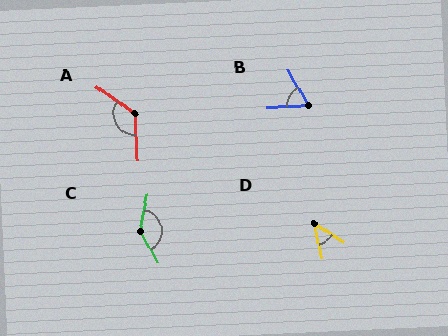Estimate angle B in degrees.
Approximately 62 degrees.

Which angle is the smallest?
D, at approximately 45 degrees.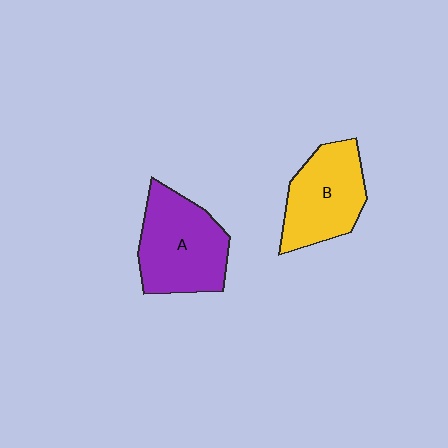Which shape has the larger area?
Shape A (purple).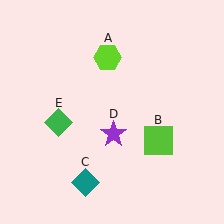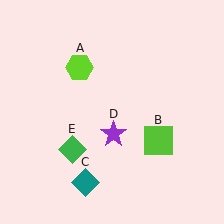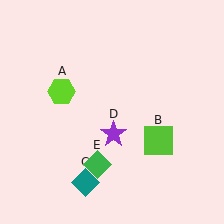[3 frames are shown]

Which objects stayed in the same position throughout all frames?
Lime square (object B) and teal diamond (object C) and purple star (object D) remained stationary.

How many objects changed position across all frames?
2 objects changed position: lime hexagon (object A), green diamond (object E).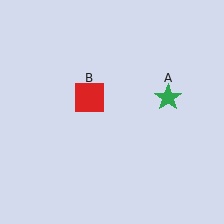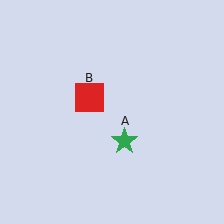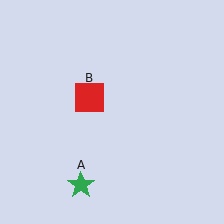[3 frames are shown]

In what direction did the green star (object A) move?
The green star (object A) moved down and to the left.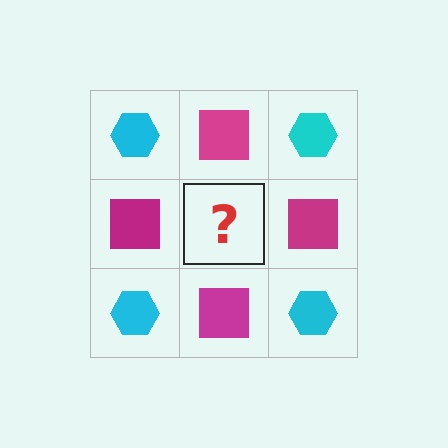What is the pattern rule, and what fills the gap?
The rule is that it alternates cyan hexagon and magenta square in a checkerboard pattern. The gap should be filled with a cyan hexagon.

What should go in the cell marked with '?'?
The missing cell should contain a cyan hexagon.